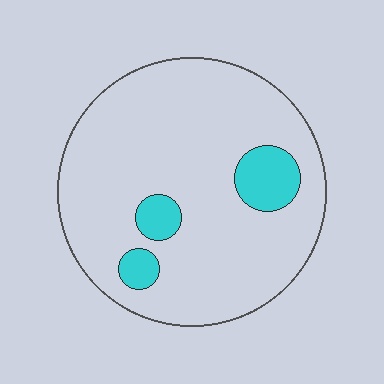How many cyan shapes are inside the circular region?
3.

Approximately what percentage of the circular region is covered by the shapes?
Approximately 10%.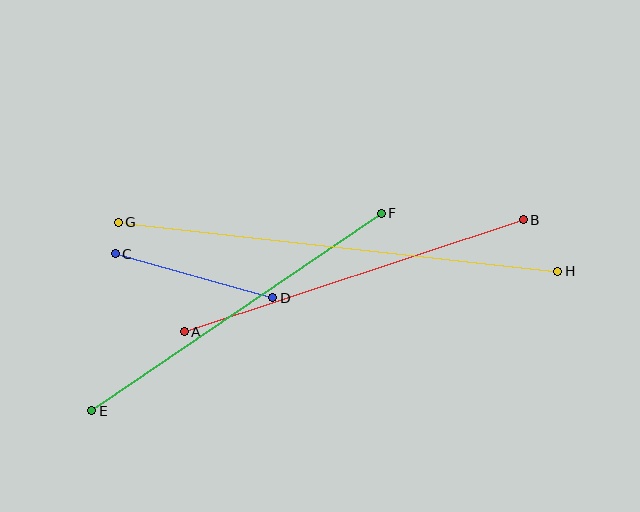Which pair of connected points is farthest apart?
Points G and H are farthest apart.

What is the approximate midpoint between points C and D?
The midpoint is at approximately (194, 276) pixels.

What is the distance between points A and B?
The distance is approximately 357 pixels.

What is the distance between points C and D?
The distance is approximately 164 pixels.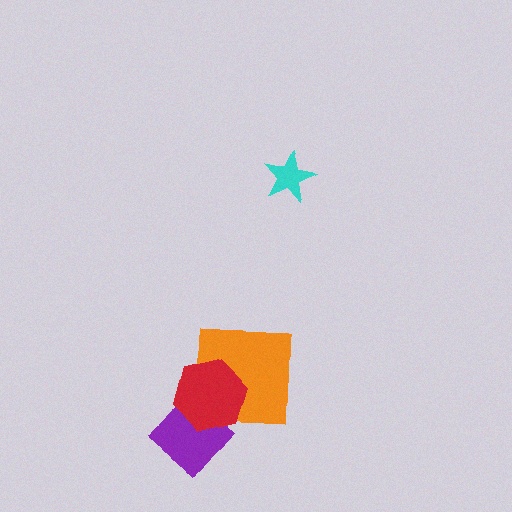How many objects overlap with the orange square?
1 object overlaps with the orange square.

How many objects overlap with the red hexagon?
2 objects overlap with the red hexagon.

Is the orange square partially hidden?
Yes, it is partially covered by another shape.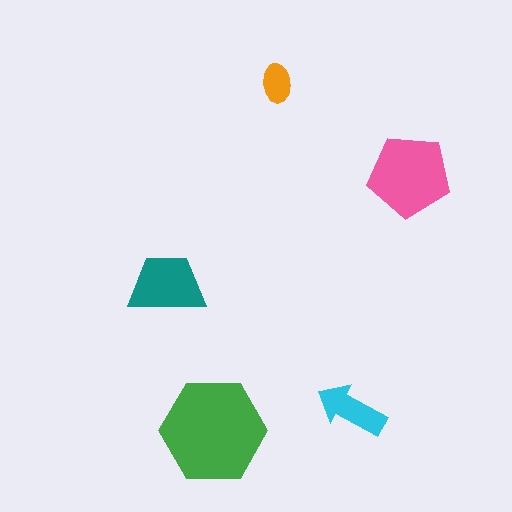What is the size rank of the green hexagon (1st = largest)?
1st.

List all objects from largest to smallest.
The green hexagon, the pink pentagon, the teal trapezoid, the cyan arrow, the orange ellipse.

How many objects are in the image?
There are 5 objects in the image.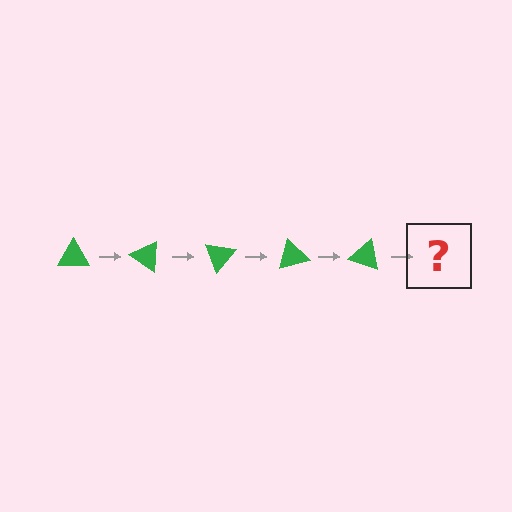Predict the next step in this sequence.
The next step is a green triangle rotated 175 degrees.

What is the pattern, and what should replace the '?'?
The pattern is that the triangle rotates 35 degrees each step. The '?' should be a green triangle rotated 175 degrees.